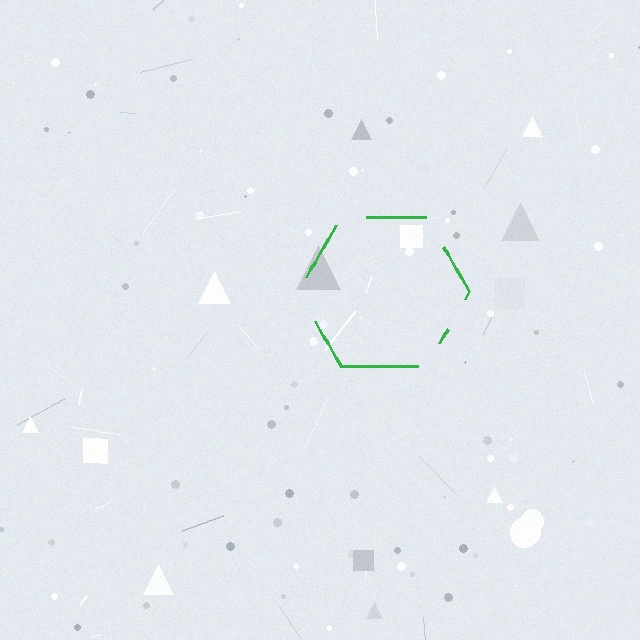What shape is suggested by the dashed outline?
The dashed outline suggests a hexagon.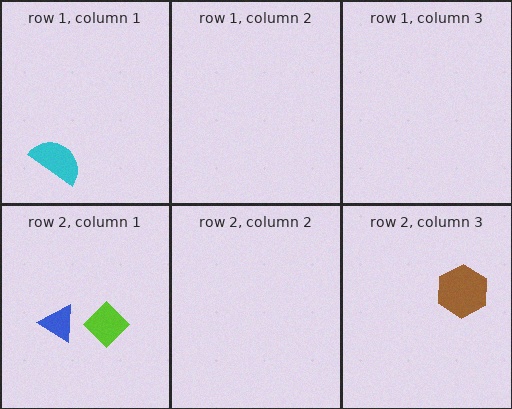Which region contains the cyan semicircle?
The row 1, column 1 region.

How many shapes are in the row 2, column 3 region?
1.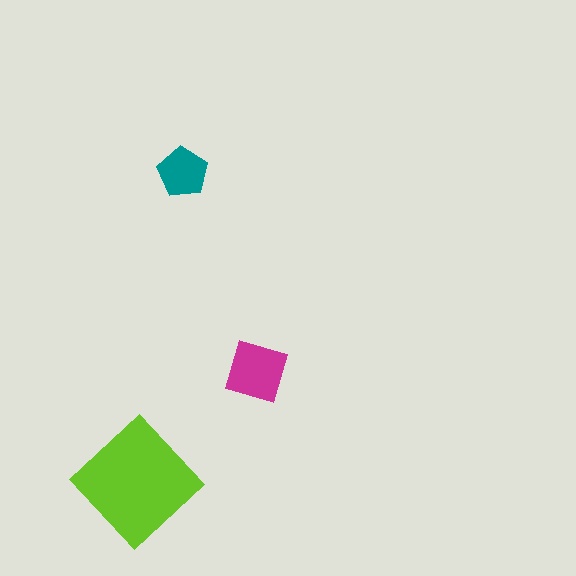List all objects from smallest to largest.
The teal pentagon, the magenta diamond, the lime diamond.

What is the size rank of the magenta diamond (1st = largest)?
2nd.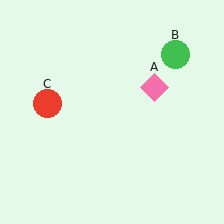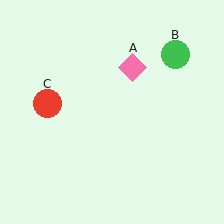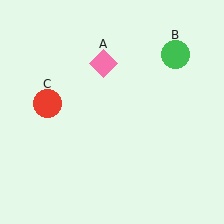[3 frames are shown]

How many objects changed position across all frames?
1 object changed position: pink diamond (object A).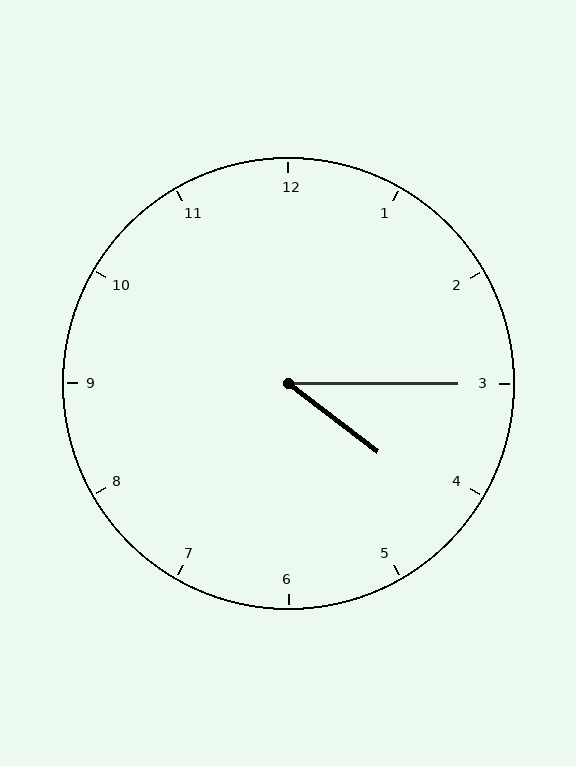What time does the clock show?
4:15.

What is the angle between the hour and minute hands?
Approximately 38 degrees.